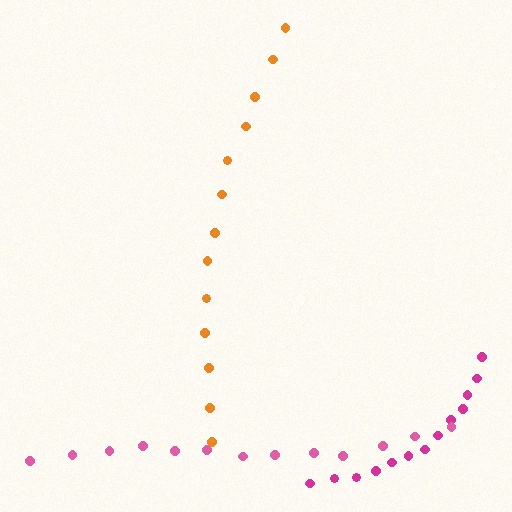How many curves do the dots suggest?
There are 3 distinct paths.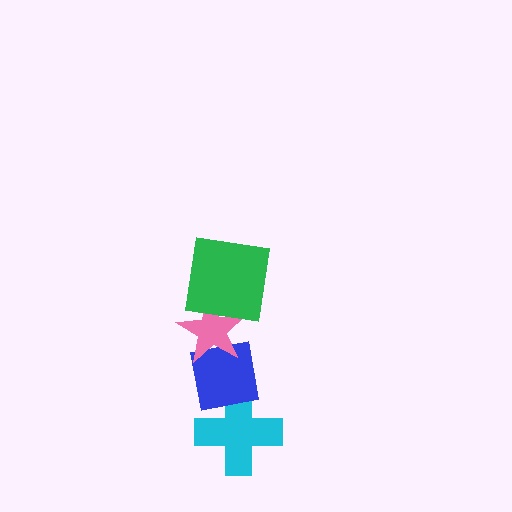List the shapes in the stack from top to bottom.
From top to bottom: the green square, the pink star, the blue square, the cyan cross.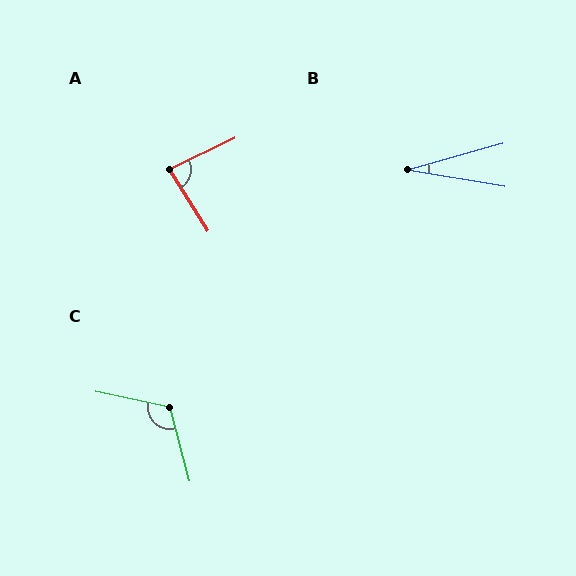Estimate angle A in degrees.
Approximately 83 degrees.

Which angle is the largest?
C, at approximately 117 degrees.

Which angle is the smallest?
B, at approximately 25 degrees.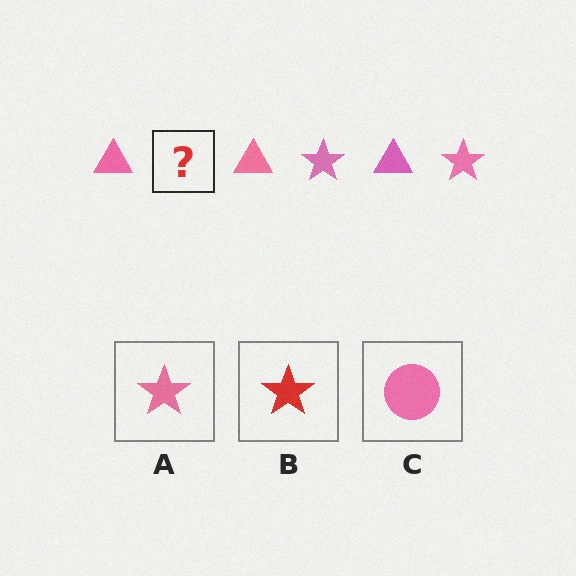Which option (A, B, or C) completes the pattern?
A.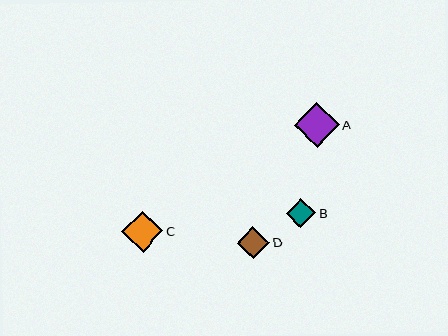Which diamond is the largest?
Diamond A is the largest with a size of approximately 45 pixels.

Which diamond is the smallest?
Diamond B is the smallest with a size of approximately 30 pixels.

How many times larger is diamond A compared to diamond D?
Diamond A is approximately 1.4 times the size of diamond D.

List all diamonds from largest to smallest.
From largest to smallest: A, C, D, B.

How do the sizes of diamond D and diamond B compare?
Diamond D and diamond B are approximately the same size.